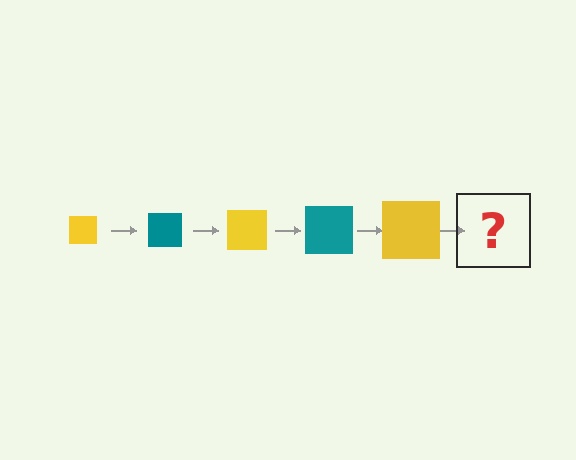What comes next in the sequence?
The next element should be a teal square, larger than the previous one.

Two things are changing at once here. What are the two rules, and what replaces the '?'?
The two rules are that the square grows larger each step and the color cycles through yellow and teal. The '?' should be a teal square, larger than the previous one.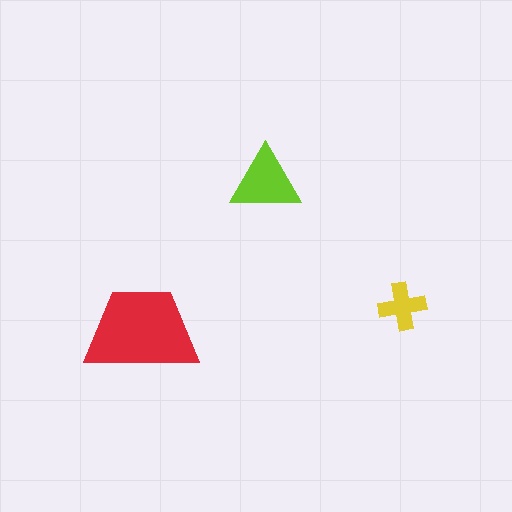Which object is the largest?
The red trapezoid.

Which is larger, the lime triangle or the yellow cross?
The lime triangle.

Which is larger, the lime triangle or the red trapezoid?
The red trapezoid.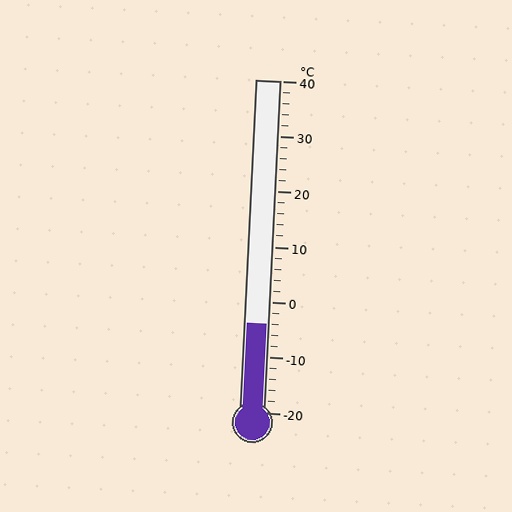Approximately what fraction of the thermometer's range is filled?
The thermometer is filled to approximately 25% of its range.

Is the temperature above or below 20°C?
The temperature is below 20°C.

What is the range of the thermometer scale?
The thermometer scale ranges from -20°C to 40°C.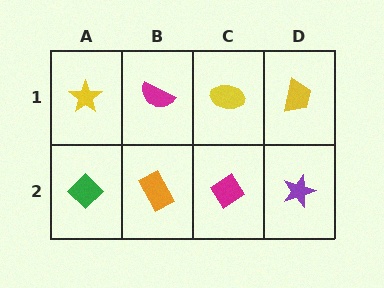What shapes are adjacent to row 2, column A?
A yellow star (row 1, column A), an orange rectangle (row 2, column B).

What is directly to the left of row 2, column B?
A green diamond.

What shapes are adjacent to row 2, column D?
A yellow trapezoid (row 1, column D), a magenta diamond (row 2, column C).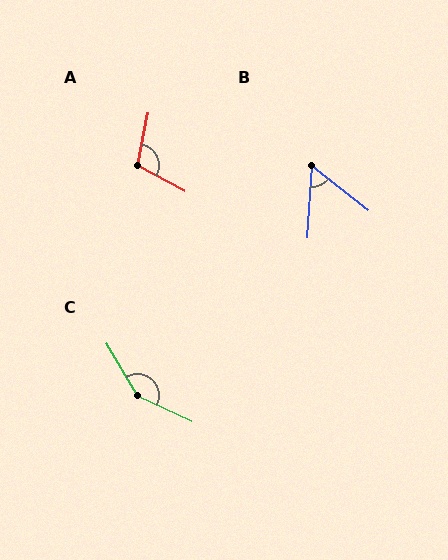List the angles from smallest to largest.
B (55°), A (107°), C (146°).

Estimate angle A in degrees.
Approximately 107 degrees.